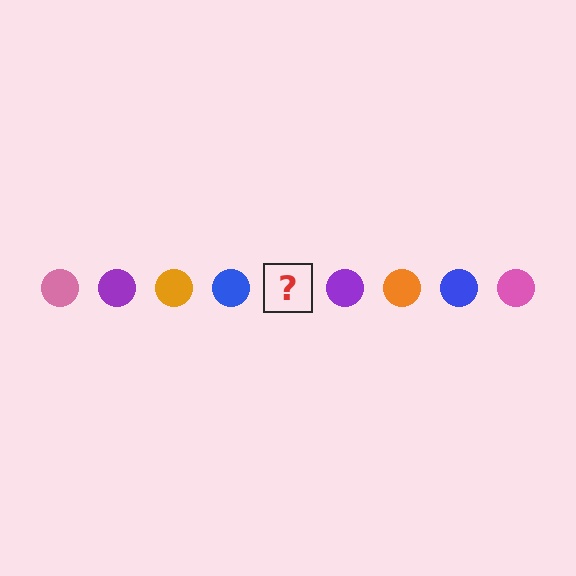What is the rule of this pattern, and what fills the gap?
The rule is that the pattern cycles through pink, purple, orange, blue circles. The gap should be filled with a pink circle.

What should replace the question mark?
The question mark should be replaced with a pink circle.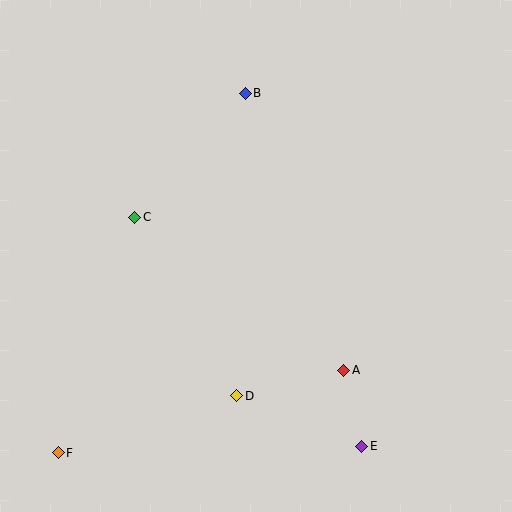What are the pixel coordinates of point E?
Point E is at (362, 446).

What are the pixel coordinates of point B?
Point B is at (245, 93).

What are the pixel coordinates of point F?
Point F is at (58, 453).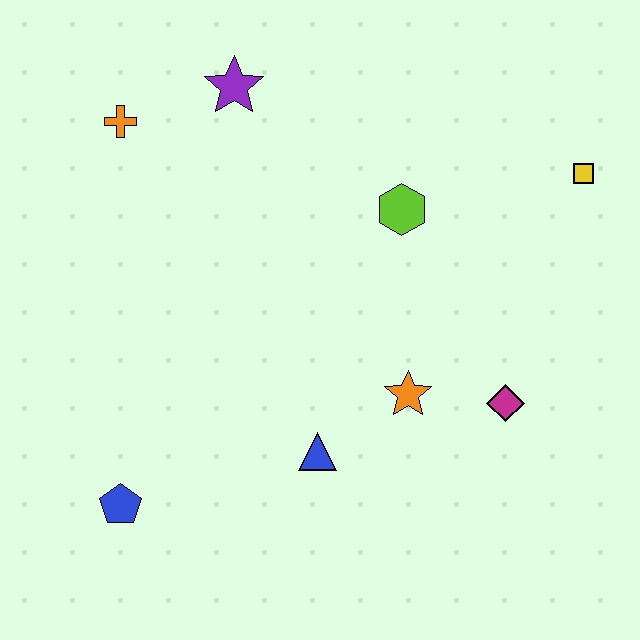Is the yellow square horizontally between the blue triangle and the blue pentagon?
No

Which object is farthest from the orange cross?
The magenta diamond is farthest from the orange cross.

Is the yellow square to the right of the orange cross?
Yes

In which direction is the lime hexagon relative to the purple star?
The lime hexagon is to the right of the purple star.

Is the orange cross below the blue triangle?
No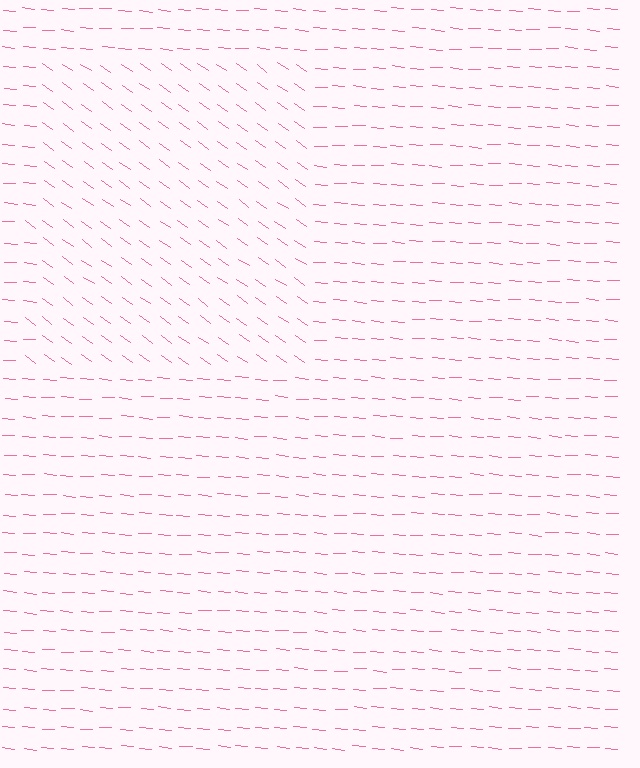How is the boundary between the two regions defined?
The boundary is defined purely by a change in line orientation (approximately 31 degrees difference). All lines are the same color and thickness.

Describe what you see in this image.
The image is filled with small pink line segments. A rectangle region in the image has lines oriented differently from the surrounding lines, creating a visible texture boundary.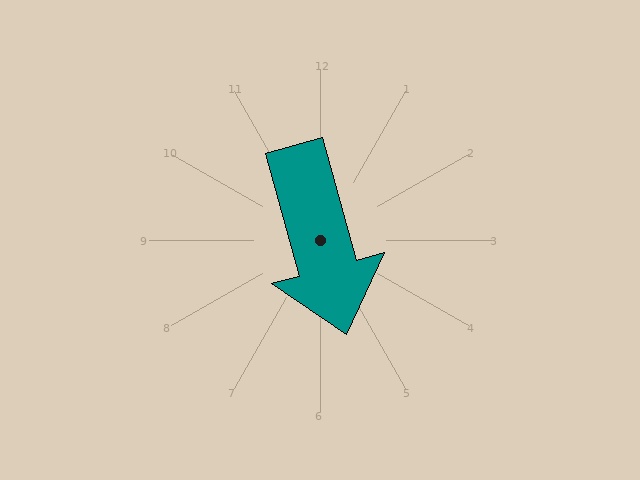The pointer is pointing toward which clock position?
Roughly 5 o'clock.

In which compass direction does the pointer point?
South.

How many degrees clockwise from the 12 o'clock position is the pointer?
Approximately 165 degrees.